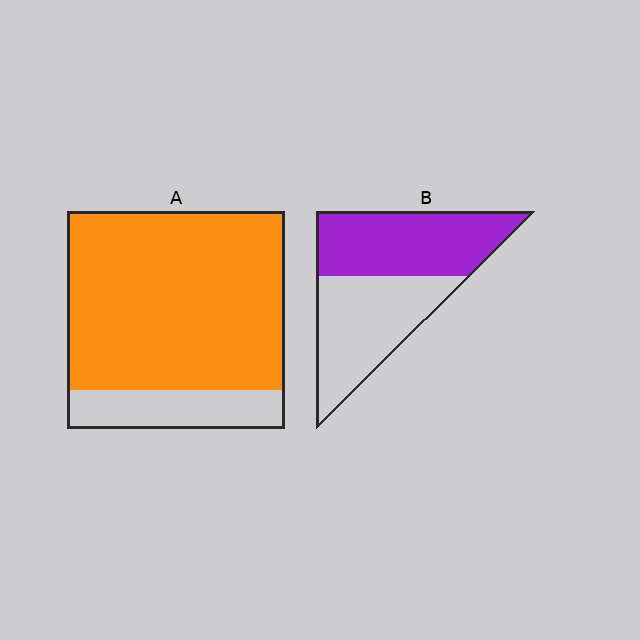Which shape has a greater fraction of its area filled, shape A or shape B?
Shape A.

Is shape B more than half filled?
Roughly half.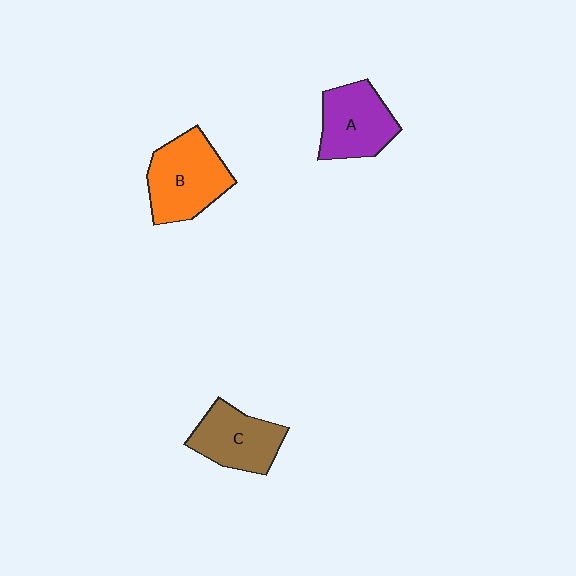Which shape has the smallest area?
Shape C (brown).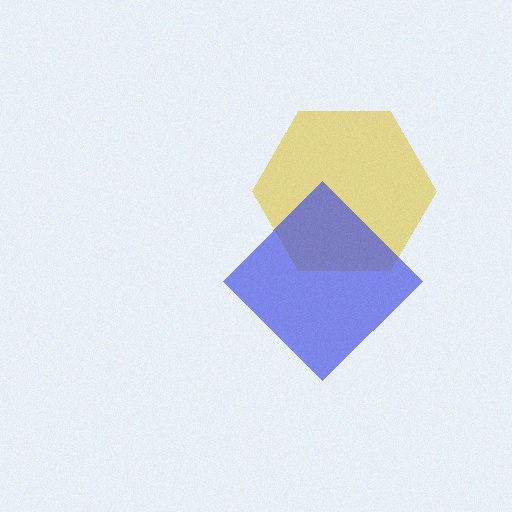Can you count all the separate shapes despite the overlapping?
Yes, there are 2 separate shapes.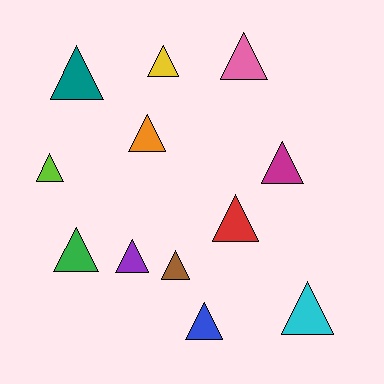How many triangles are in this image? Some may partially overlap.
There are 12 triangles.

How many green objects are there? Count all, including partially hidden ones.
There is 1 green object.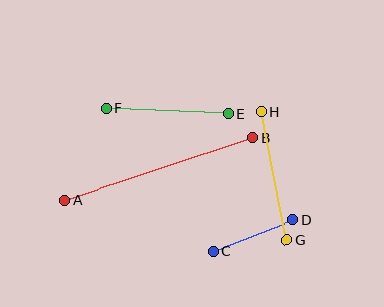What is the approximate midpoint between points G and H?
The midpoint is at approximately (274, 176) pixels.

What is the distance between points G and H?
The distance is approximately 131 pixels.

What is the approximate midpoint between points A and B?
The midpoint is at approximately (159, 169) pixels.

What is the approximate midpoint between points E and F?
The midpoint is at approximately (167, 111) pixels.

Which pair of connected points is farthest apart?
Points A and B are farthest apart.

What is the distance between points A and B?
The distance is approximately 198 pixels.